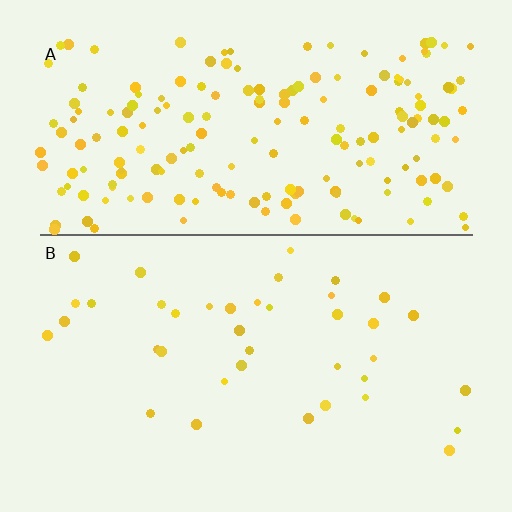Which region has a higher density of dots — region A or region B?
A (the top).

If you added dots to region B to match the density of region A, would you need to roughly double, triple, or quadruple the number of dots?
Approximately quadruple.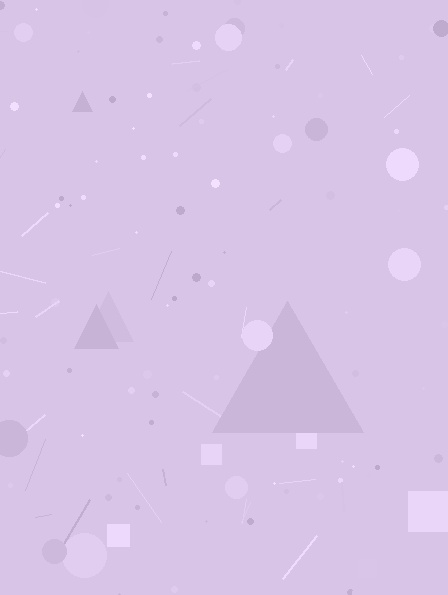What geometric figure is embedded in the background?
A triangle is embedded in the background.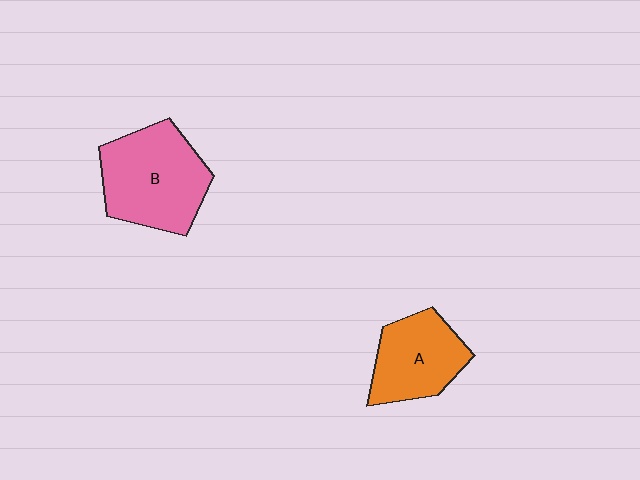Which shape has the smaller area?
Shape A (orange).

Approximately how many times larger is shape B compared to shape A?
Approximately 1.4 times.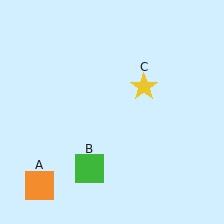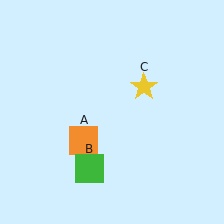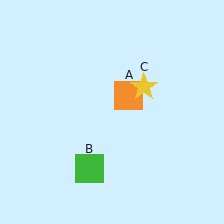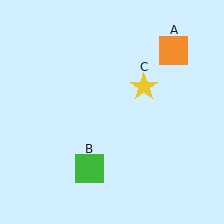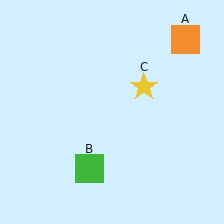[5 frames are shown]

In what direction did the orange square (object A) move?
The orange square (object A) moved up and to the right.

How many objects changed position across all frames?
1 object changed position: orange square (object A).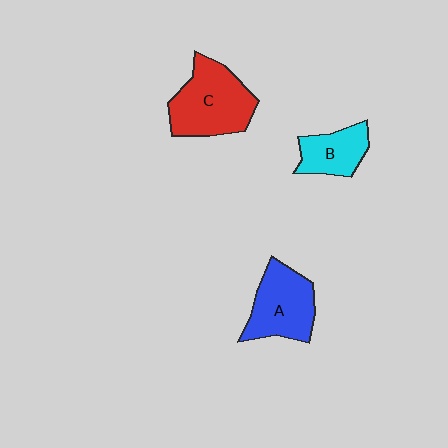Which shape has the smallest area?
Shape B (cyan).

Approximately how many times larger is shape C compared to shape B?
Approximately 1.8 times.